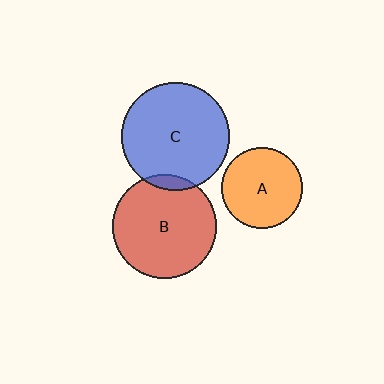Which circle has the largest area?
Circle C (blue).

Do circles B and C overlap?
Yes.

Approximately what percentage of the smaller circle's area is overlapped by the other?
Approximately 5%.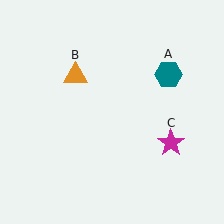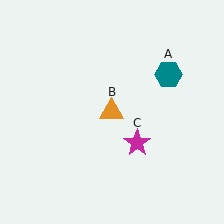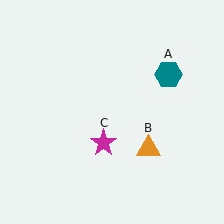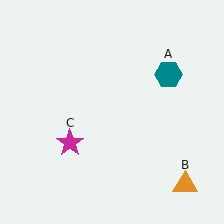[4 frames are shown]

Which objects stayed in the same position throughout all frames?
Teal hexagon (object A) remained stationary.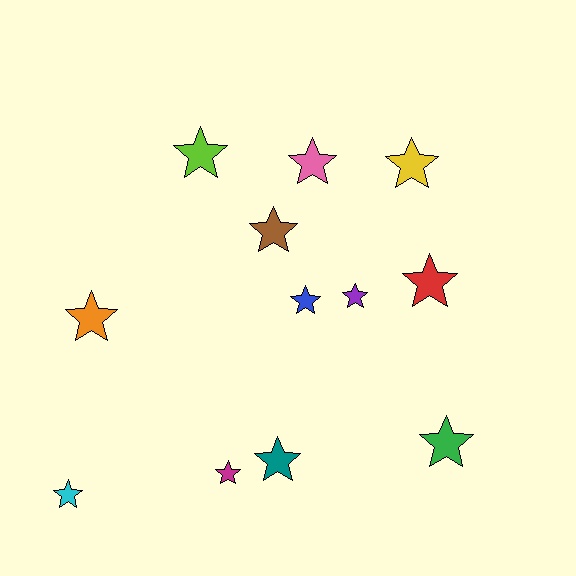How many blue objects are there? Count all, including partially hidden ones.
There is 1 blue object.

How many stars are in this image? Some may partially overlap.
There are 12 stars.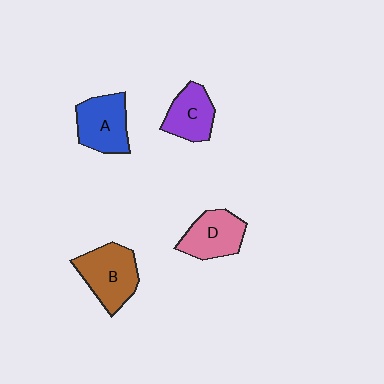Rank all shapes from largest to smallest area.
From largest to smallest: B (brown), A (blue), D (pink), C (purple).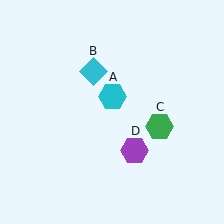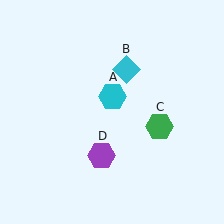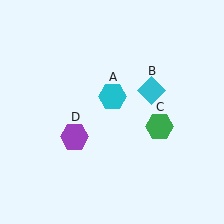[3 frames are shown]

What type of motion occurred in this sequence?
The cyan diamond (object B), purple hexagon (object D) rotated clockwise around the center of the scene.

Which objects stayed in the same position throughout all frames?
Cyan hexagon (object A) and green hexagon (object C) remained stationary.